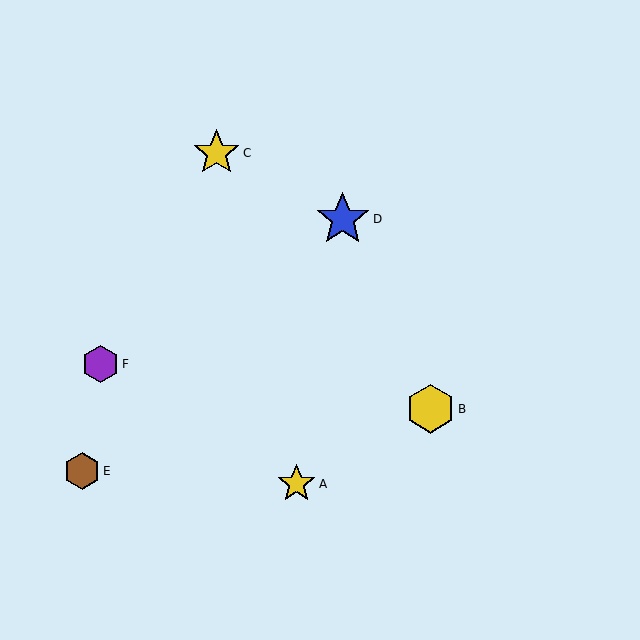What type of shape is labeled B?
Shape B is a yellow hexagon.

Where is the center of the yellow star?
The center of the yellow star is at (216, 153).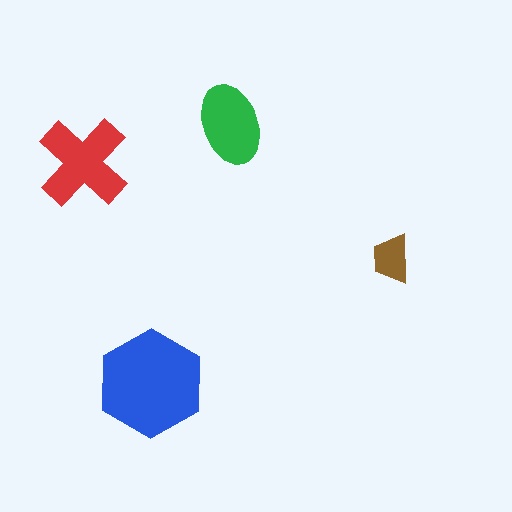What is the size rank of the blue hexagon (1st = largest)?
1st.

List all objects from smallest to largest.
The brown trapezoid, the green ellipse, the red cross, the blue hexagon.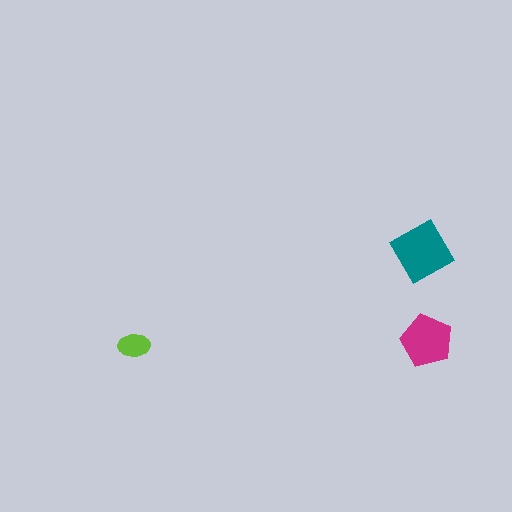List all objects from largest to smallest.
The teal diamond, the magenta pentagon, the lime ellipse.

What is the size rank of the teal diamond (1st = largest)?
1st.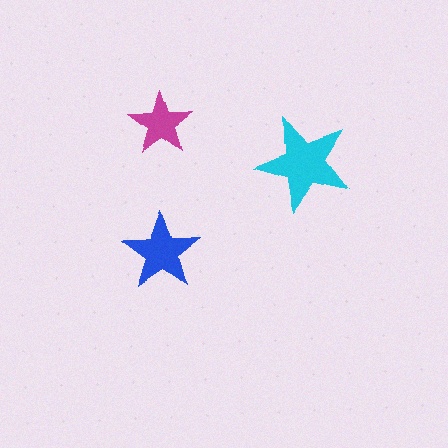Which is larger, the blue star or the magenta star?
The blue one.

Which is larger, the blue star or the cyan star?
The cyan one.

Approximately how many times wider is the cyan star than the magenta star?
About 1.5 times wider.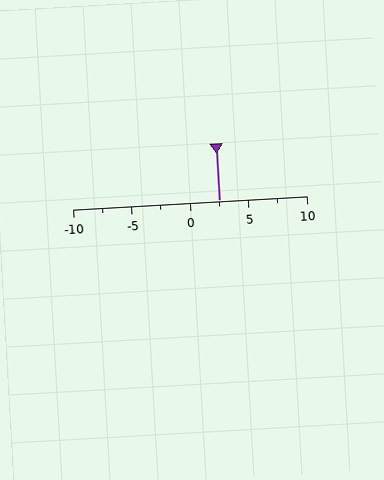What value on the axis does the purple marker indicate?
The marker indicates approximately 2.5.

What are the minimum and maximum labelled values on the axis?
The axis runs from -10 to 10.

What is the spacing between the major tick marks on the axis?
The major ticks are spaced 5 apart.